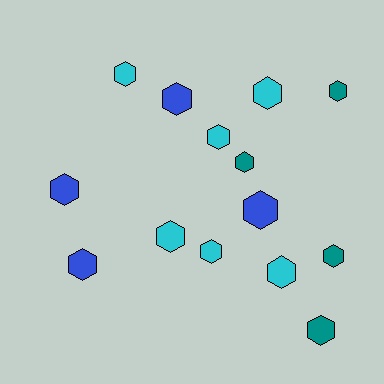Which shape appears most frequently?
Hexagon, with 14 objects.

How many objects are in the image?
There are 14 objects.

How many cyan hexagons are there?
There are 6 cyan hexagons.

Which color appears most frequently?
Cyan, with 6 objects.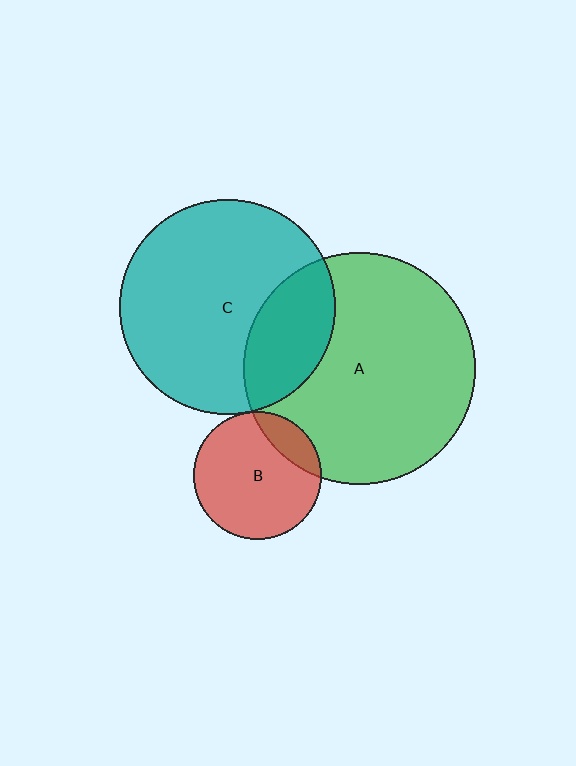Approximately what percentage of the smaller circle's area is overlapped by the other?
Approximately 5%.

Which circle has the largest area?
Circle A (green).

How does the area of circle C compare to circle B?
Approximately 2.8 times.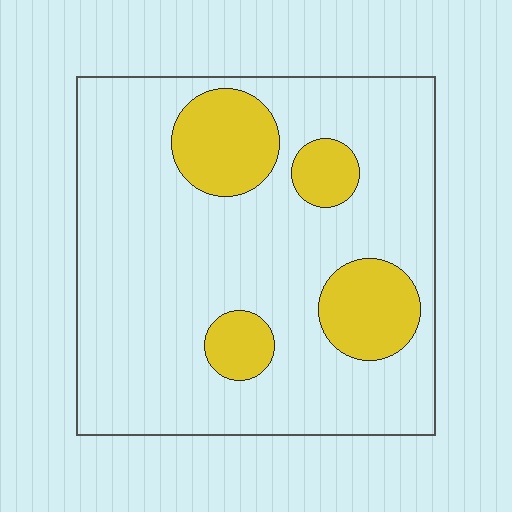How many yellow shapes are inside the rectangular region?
4.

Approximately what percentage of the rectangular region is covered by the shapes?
Approximately 20%.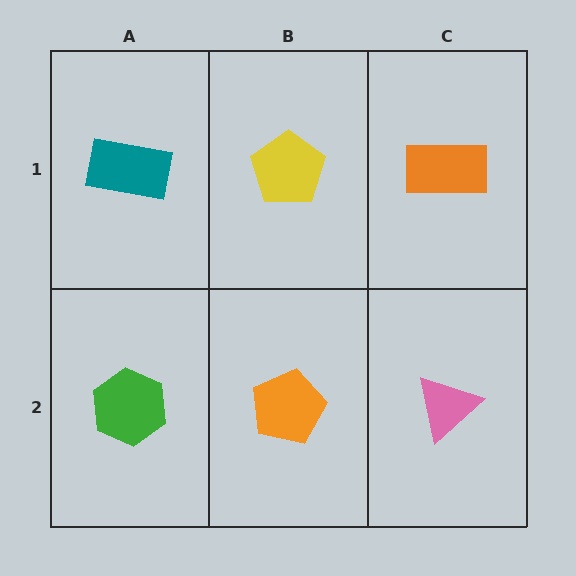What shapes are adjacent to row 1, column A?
A green hexagon (row 2, column A), a yellow pentagon (row 1, column B).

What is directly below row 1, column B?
An orange pentagon.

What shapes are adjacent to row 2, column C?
An orange rectangle (row 1, column C), an orange pentagon (row 2, column B).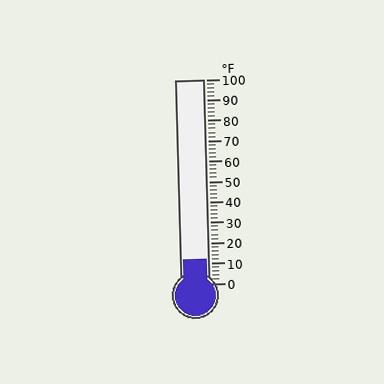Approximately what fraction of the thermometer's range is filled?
The thermometer is filled to approximately 10% of its range.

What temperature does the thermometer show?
The thermometer shows approximately 12°F.